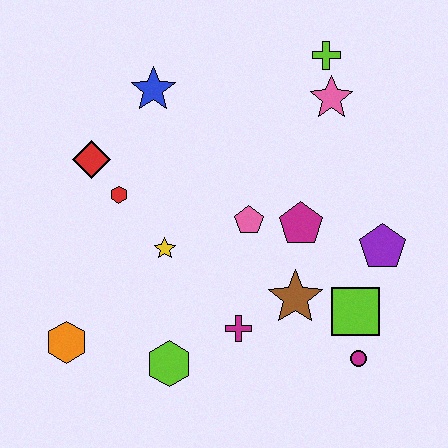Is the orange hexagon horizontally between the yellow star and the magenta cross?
No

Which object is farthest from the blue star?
The magenta circle is farthest from the blue star.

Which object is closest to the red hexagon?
The red diamond is closest to the red hexagon.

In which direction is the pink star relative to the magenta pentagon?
The pink star is above the magenta pentagon.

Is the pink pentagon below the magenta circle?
No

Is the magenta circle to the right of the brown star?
Yes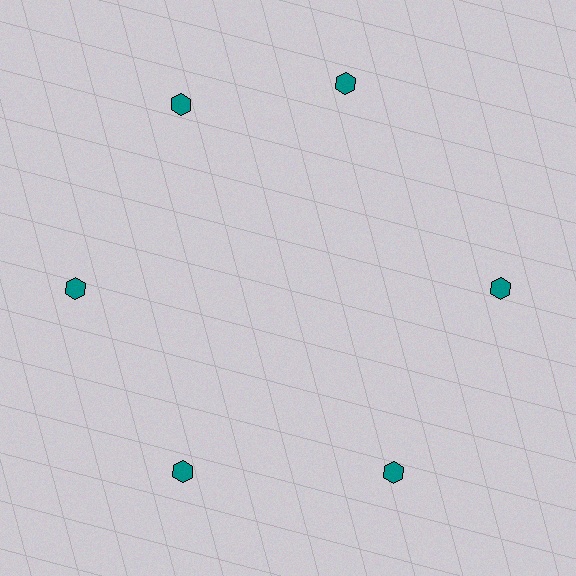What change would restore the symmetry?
The symmetry would be restored by rotating it back into even spacing with its neighbors so that all 6 hexagons sit at equal angles and equal distance from the center.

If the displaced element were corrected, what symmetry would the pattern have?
It would have 6-fold rotational symmetry — the pattern would map onto itself every 60 degrees.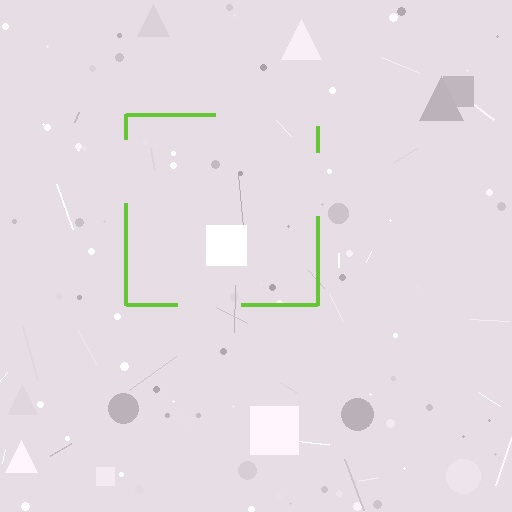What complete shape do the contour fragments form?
The contour fragments form a square.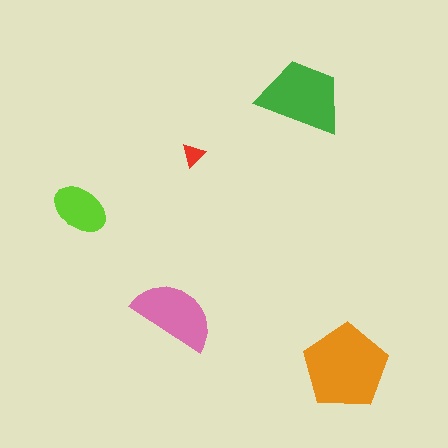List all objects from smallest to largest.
The red triangle, the lime ellipse, the pink semicircle, the green trapezoid, the orange pentagon.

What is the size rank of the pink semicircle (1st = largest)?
3rd.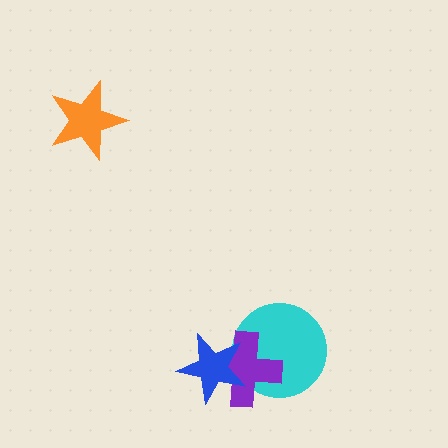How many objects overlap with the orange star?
0 objects overlap with the orange star.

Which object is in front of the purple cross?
The blue star is in front of the purple cross.